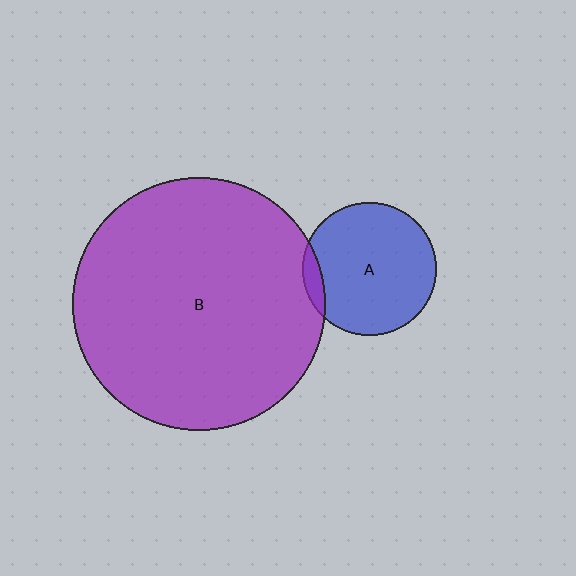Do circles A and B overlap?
Yes.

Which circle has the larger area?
Circle B (purple).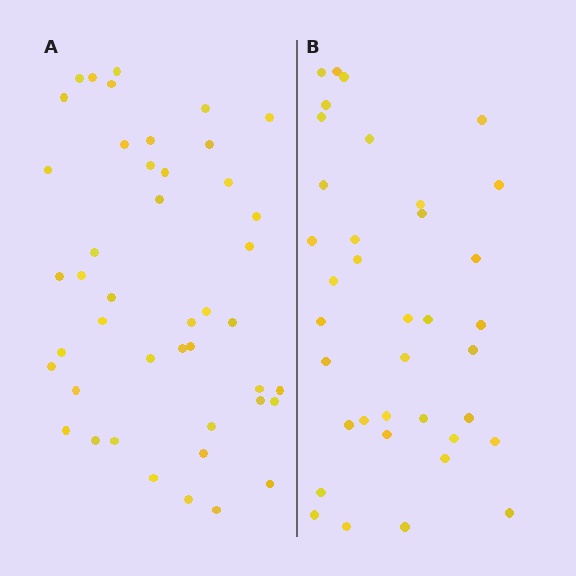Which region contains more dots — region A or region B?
Region A (the left region) has more dots.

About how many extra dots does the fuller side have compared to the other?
Region A has roughly 8 or so more dots than region B.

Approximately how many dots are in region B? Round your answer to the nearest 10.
About 40 dots. (The exact count is 37, which rounds to 40.)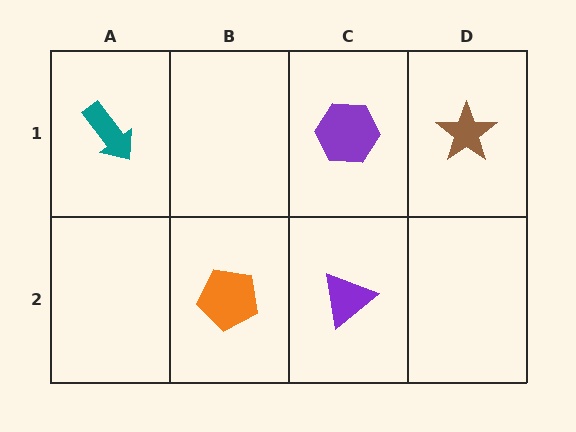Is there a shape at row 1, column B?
No, that cell is empty.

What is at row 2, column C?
A purple triangle.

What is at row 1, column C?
A purple hexagon.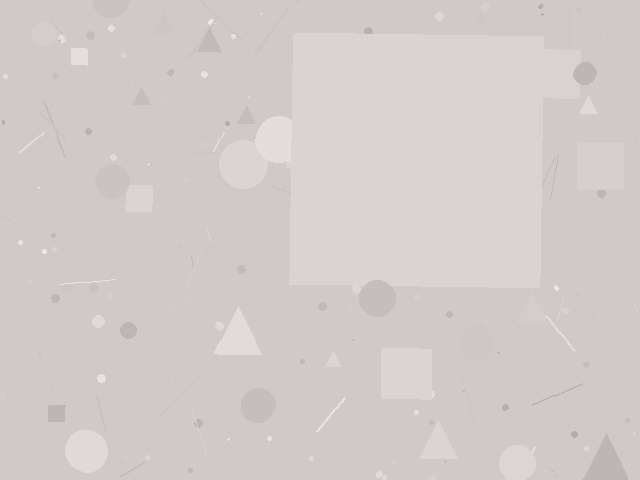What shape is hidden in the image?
A square is hidden in the image.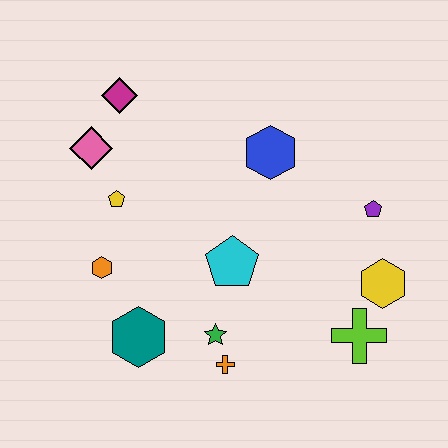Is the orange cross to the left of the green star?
No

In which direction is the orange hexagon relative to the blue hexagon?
The orange hexagon is to the left of the blue hexagon.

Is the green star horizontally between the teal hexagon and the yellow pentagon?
No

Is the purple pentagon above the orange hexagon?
Yes